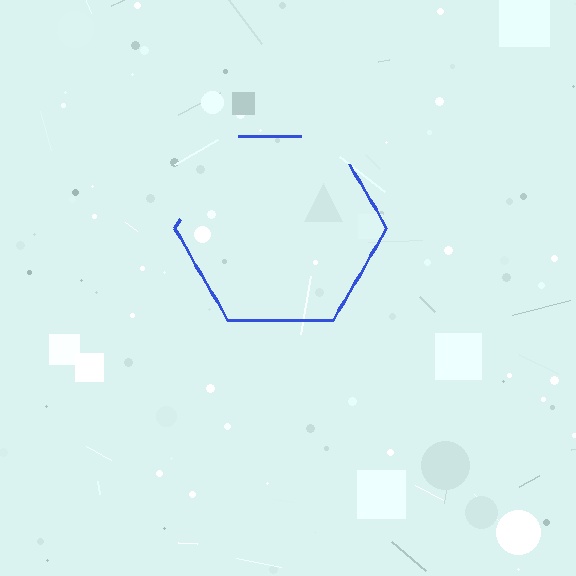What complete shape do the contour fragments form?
The contour fragments form a hexagon.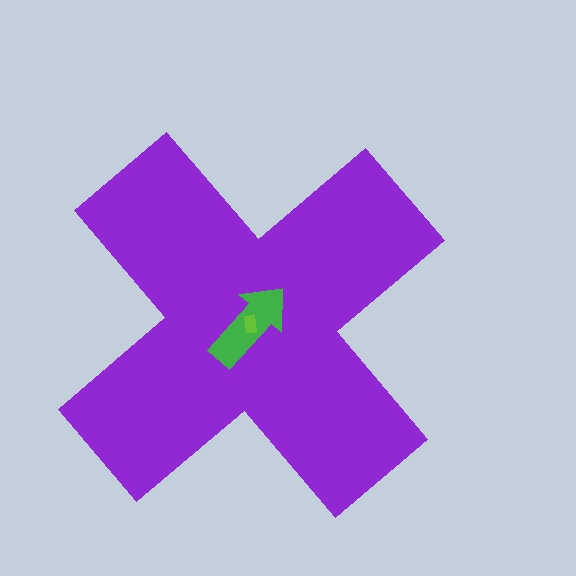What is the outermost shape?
The purple cross.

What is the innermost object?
The lime rectangle.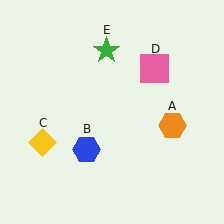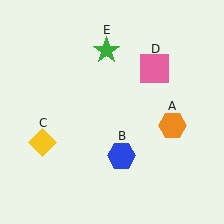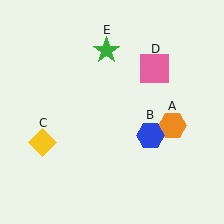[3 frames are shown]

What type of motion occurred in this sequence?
The blue hexagon (object B) rotated counterclockwise around the center of the scene.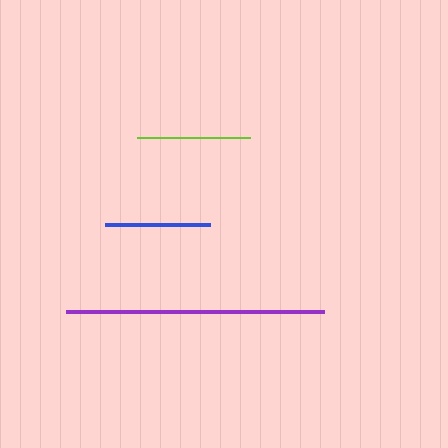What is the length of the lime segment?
The lime segment is approximately 113 pixels long.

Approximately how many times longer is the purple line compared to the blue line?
The purple line is approximately 2.4 times the length of the blue line.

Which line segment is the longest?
The purple line is the longest at approximately 258 pixels.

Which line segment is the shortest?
The blue line is the shortest at approximately 105 pixels.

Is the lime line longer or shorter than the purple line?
The purple line is longer than the lime line.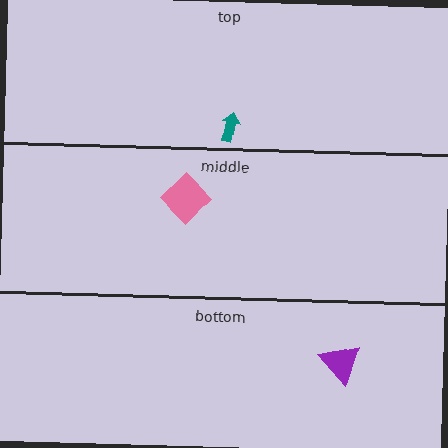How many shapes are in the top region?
1.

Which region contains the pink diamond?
The middle region.